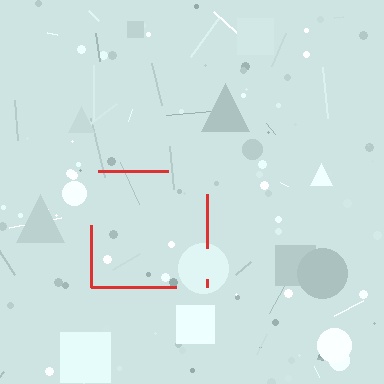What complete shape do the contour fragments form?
The contour fragments form a square.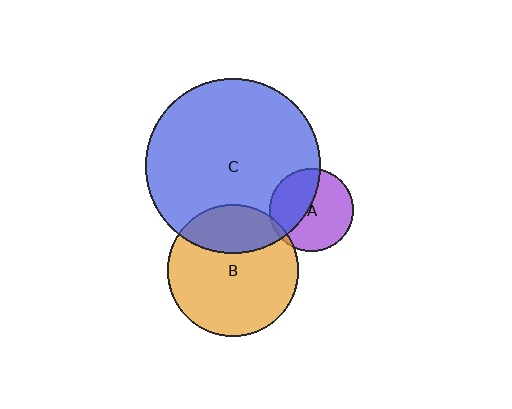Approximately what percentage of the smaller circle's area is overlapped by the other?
Approximately 40%.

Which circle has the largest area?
Circle C (blue).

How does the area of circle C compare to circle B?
Approximately 1.8 times.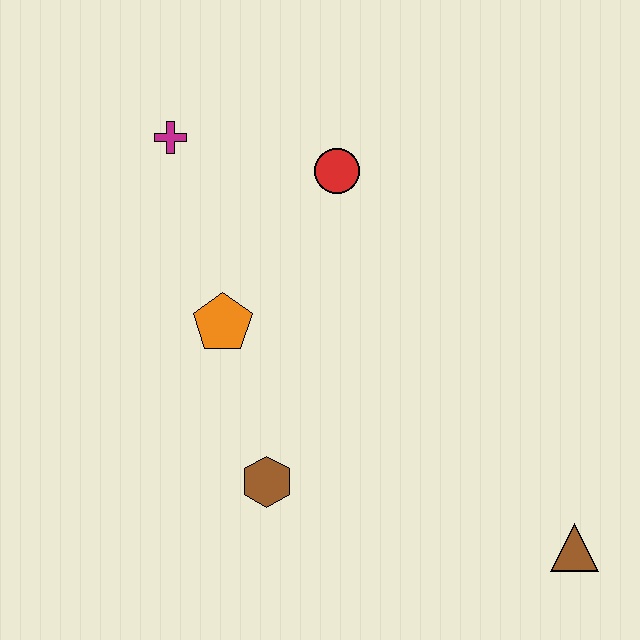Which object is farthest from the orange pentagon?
The brown triangle is farthest from the orange pentagon.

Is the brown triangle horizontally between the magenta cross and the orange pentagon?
No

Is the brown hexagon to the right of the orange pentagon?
Yes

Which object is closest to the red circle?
The magenta cross is closest to the red circle.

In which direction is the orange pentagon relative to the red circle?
The orange pentagon is below the red circle.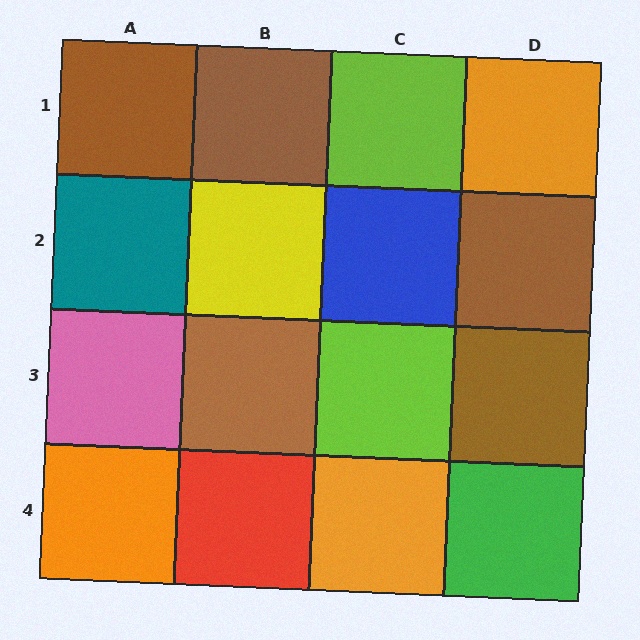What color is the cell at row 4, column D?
Green.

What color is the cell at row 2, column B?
Yellow.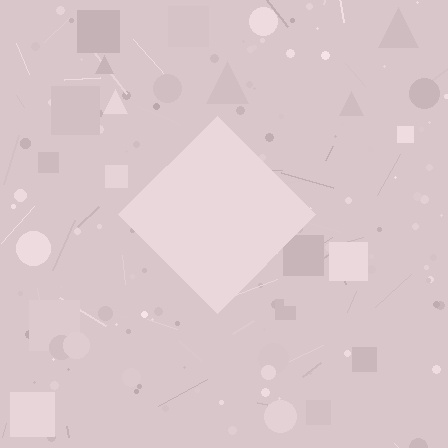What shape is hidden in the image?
A diamond is hidden in the image.